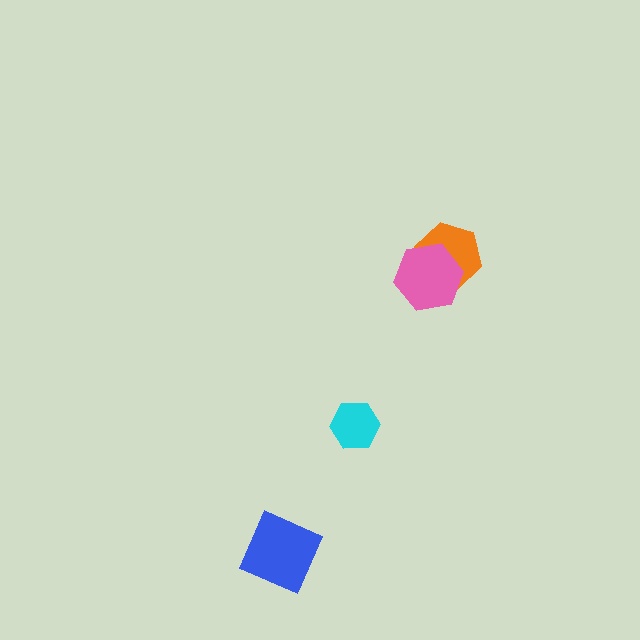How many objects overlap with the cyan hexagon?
0 objects overlap with the cyan hexagon.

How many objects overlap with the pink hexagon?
1 object overlaps with the pink hexagon.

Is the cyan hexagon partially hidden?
No, no other shape covers it.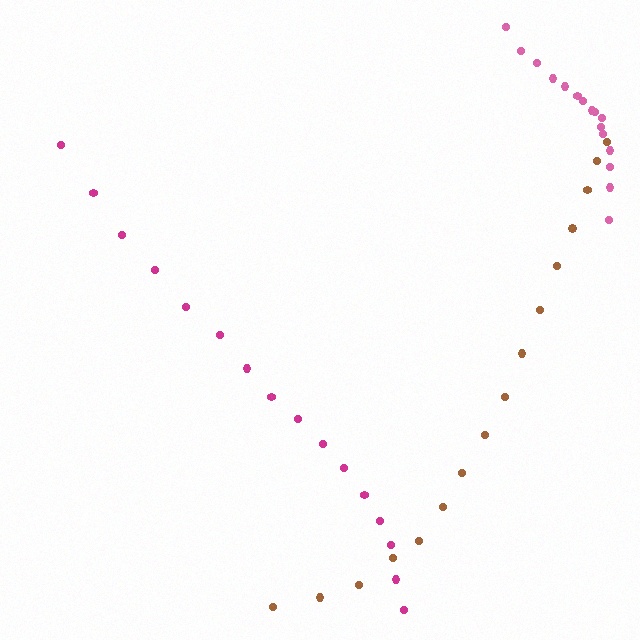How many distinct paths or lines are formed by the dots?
There are 3 distinct paths.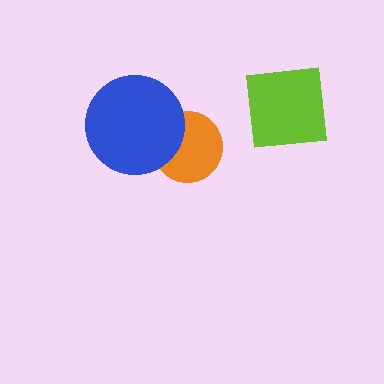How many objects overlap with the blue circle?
1 object overlaps with the blue circle.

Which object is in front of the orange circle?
The blue circle is in front of the orange circle.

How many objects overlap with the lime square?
0 objects overlap with the lime square.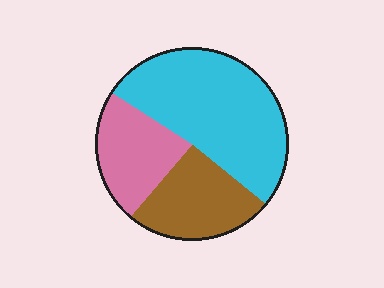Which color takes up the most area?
Cyan, at roughly 50%.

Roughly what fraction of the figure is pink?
Pink covers about 25% of the figure.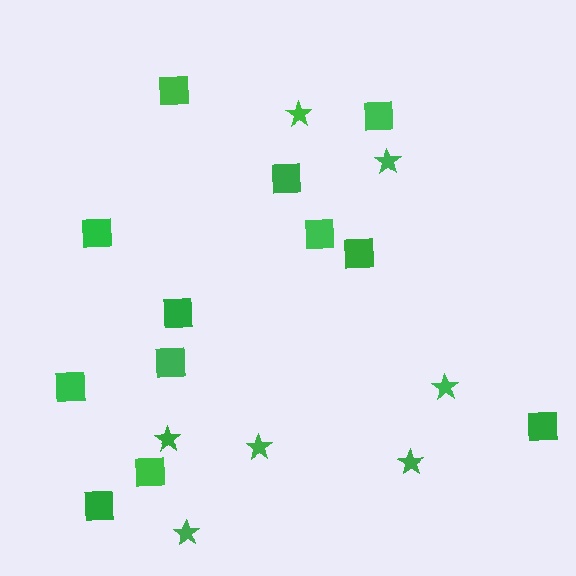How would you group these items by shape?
There are 2 groups: one group of squares (12) and one group of stars (7).